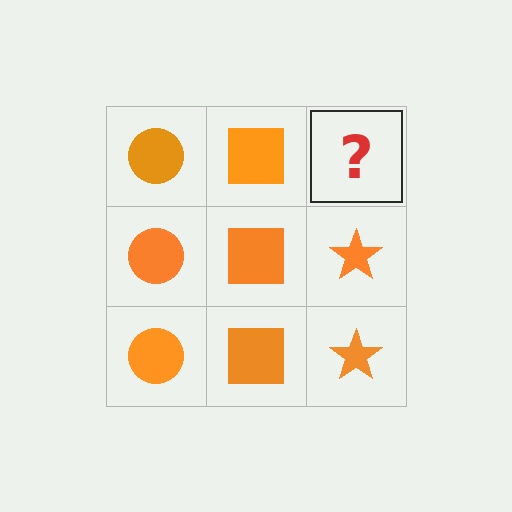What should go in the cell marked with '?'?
The missing cell should contain an orange star.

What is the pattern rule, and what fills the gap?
The rule is that each column has a consistent shape. The gap should be filled with an orange star.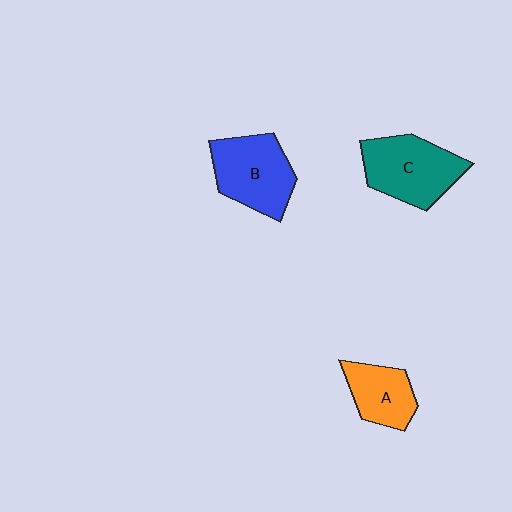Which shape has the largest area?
Shape C (teal).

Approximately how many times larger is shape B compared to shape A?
Approximately 1.4 times.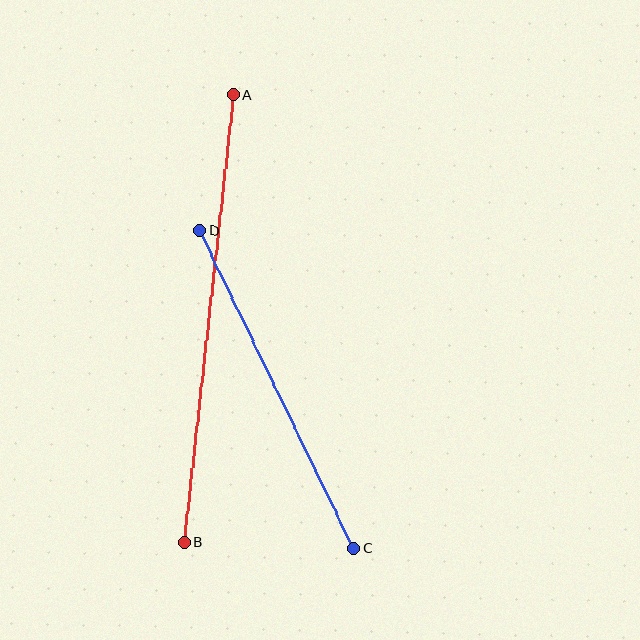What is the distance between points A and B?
The distance is approximately 450 pixels.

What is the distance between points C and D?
The distance is approximately 353 pixels.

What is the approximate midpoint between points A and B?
The midpoint is at approximately (209, 318) pixels.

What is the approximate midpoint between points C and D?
The midpoint is at approximately (277, 389) pixels.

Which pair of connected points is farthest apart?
Points A and B are farthest apart.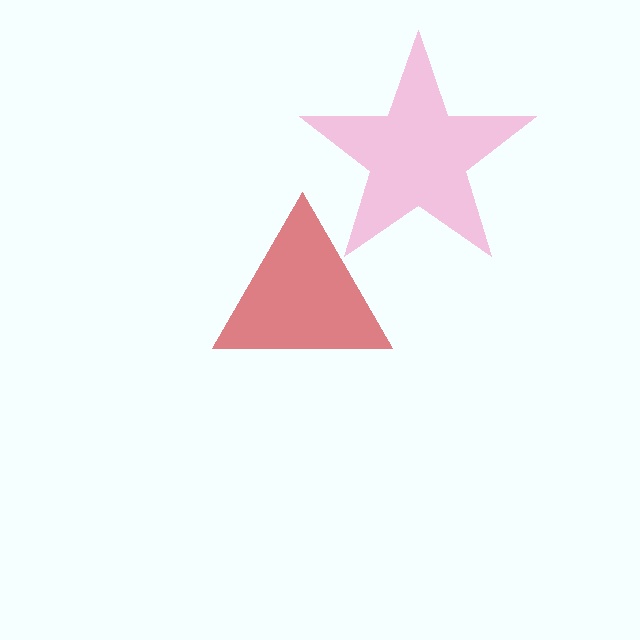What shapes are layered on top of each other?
The layered shapes are: a red triangle, a pink star.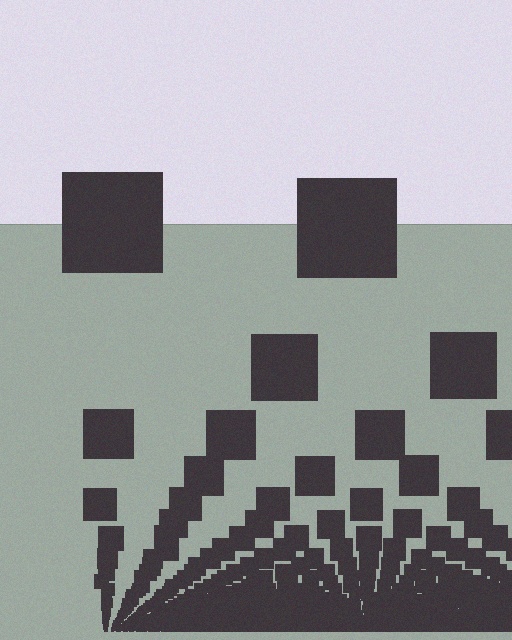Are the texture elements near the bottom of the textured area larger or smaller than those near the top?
Smaller. The gradient is inverted — elements near the bottom are smaller and denser.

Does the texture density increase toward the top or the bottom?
Density increases toward the bottom.